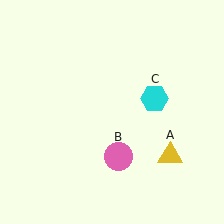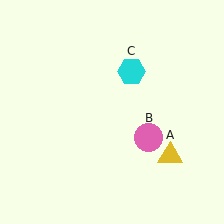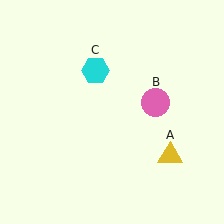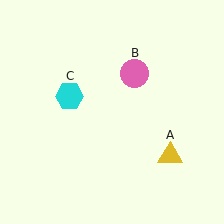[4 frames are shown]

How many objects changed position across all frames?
2 objects changed position: pink circle (object B), cyan hexagon (object C).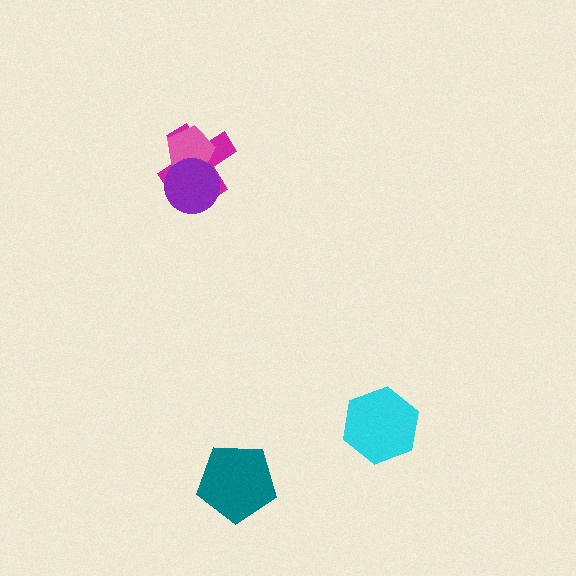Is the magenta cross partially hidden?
Yes, it is partially covered by another shape.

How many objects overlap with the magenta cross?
2 objects overlap with the magenta cross.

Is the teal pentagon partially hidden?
No, no other shape covers it.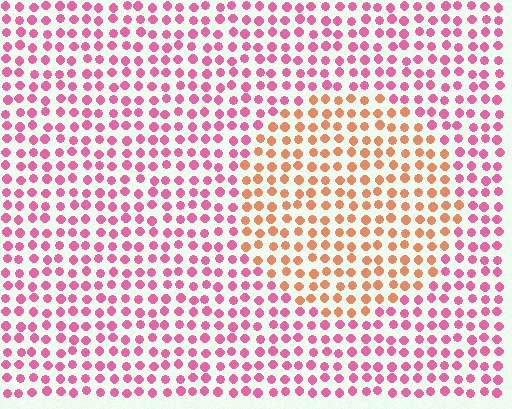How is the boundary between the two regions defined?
The boundary is defined purely by a slight shift in hue (about 47 degrees). Spacing, size, and orientation are identical on both sides.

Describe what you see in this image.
The image is filled with small pink elements in a uniform arrangement. A circle-shaped region is visible where the elements are tinted to a slightly different hue, forming a subtle color boundary.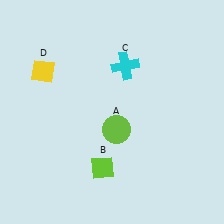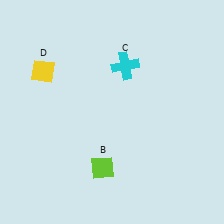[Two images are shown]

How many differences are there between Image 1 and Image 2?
There is 1 difference between the two images.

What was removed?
The lime circle (A) was removed in Image 2.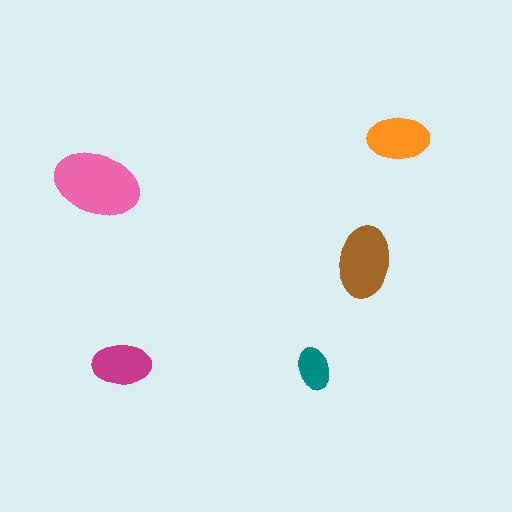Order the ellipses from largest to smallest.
the pink one, the brown one, the orange one, the magenta one, the teal one.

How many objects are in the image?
There are 5 objects in the image.